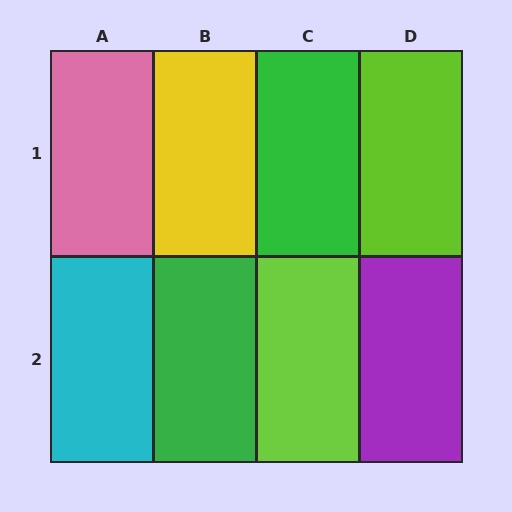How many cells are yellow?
1 cell is yellow.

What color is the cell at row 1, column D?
Lime.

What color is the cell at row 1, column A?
Pink.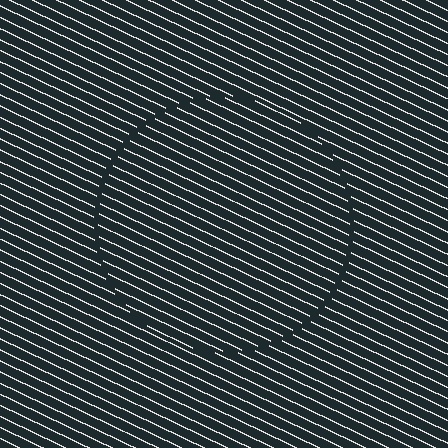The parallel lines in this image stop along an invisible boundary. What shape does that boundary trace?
An illusory circle. The interior of the shape contains the same grating, shifted by half a period — the contour is defined by the phase discontinuity where line-ends from the inner and outer gratings abut.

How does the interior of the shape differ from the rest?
The interior of the shape contains the same grating, shifted by half a period — the contour is defined by the phase discontinuity where line-ends from the inner and outer gratings abut.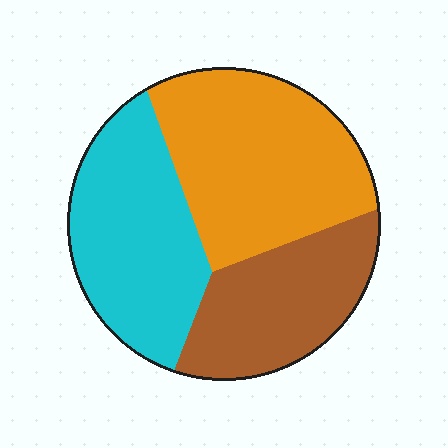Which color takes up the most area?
Orange, at roughly 40%.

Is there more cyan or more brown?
Cyan.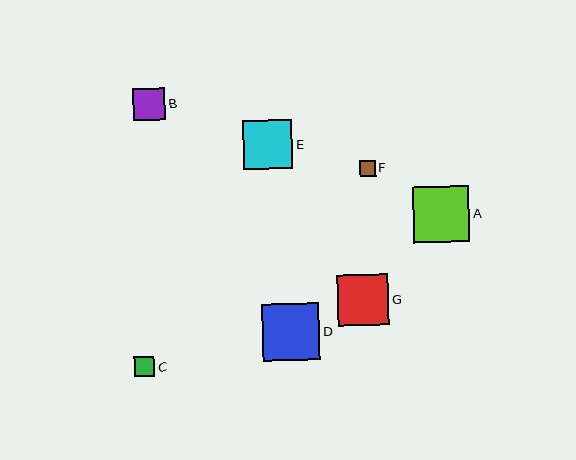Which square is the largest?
Square D is the largest with a size of approximately 57 pixels.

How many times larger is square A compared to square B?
Square A is approximately 1.8 times the size of square B.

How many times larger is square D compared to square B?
Square D is approximately 1.8 times the size of square B.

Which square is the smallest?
Square F is the smallest with a size of approximately 16 pixels.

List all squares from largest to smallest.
From largest to smallest: D, A, G, E, B, C, F.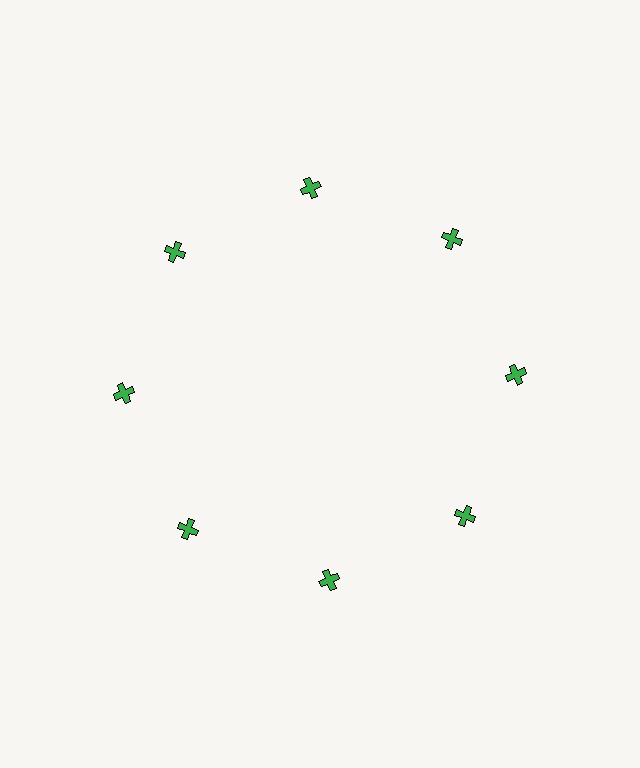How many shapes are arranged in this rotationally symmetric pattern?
There are 8 shapes, arranged in 8 groups of 1.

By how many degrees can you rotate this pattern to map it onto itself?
The pattern maps onto itself every 45 degrees of rotation.